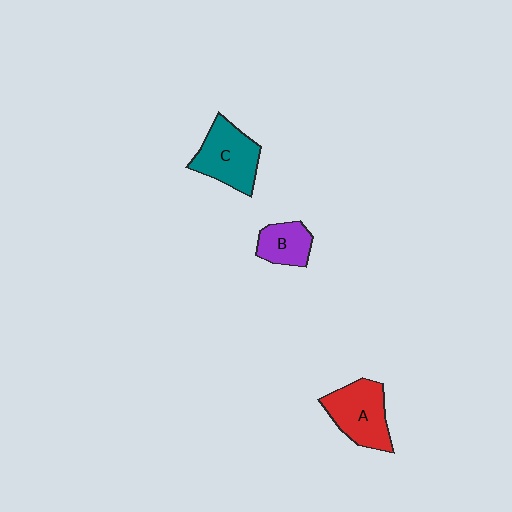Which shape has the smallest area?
Shape B (purple).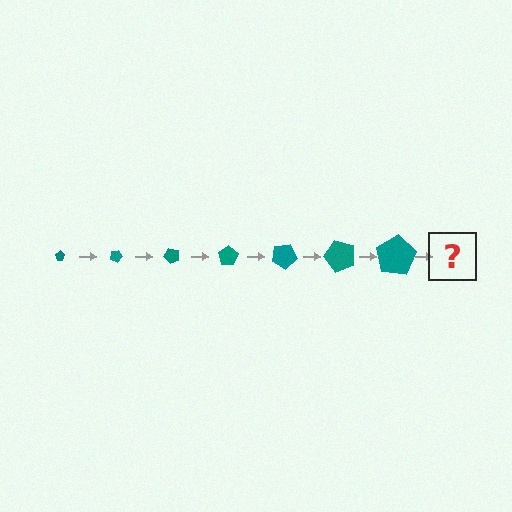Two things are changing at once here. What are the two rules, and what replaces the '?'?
The two rules are that the pentagon grows larger each step and it rotates 25 degrees each step. The '?' should be a pentagon, larger than the previous one and rotated 175 degrees from the start.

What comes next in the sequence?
The next element should be a pentagon, larger than the previous one and rotated 175 degrees from the start.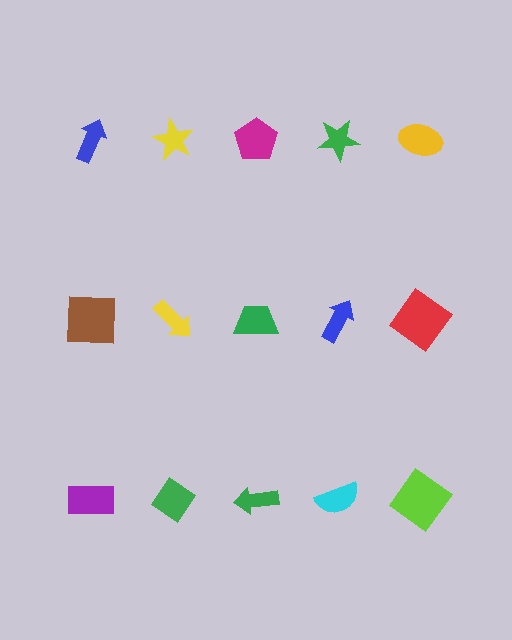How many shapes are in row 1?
5 shapes.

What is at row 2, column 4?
A blue arrow.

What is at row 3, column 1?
A purple rectangle.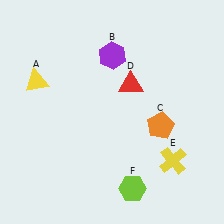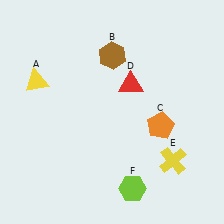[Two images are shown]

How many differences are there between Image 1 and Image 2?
There is 1 difference between the two images.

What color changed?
The hexagon (B) changed from purple in Image 1 to brown in Image 2.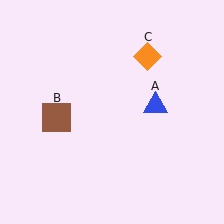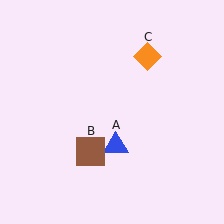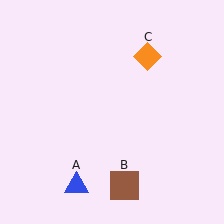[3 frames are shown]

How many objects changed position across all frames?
2 objects changed position: blue triangle (object A), brown square (object B).